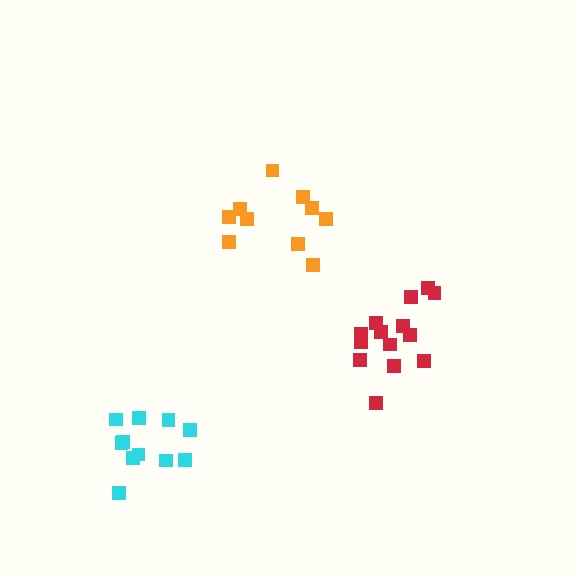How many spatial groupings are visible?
There are 3 spatial groupings.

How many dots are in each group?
Group 1: 14 dots, Group 2: 10 dots, Group 3: 11 dots (35 total).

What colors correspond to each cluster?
The clusters are colored: red, orange, cyan.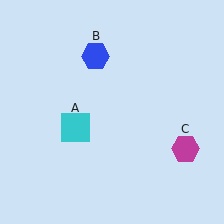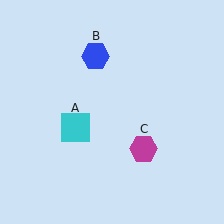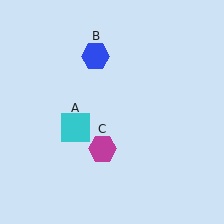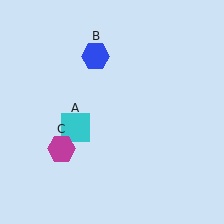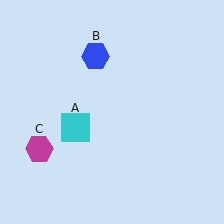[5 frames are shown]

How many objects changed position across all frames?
1 object changed position: magenta hexagon (object C).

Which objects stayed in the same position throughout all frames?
Cyan square (object A) and blue hexagon (object B) remained stationary.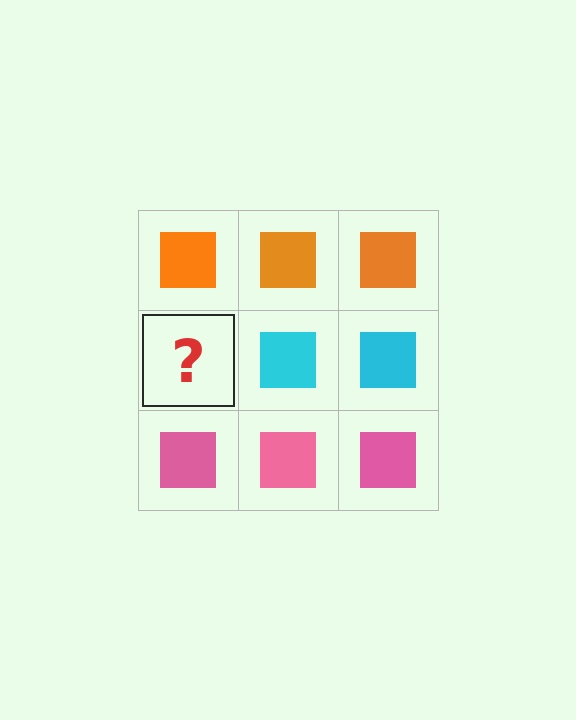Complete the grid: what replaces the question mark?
The question mark should be replaced with a cyan square.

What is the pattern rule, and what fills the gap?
The rule is that each row has a consistent color. The gap should be filled with a cyan square.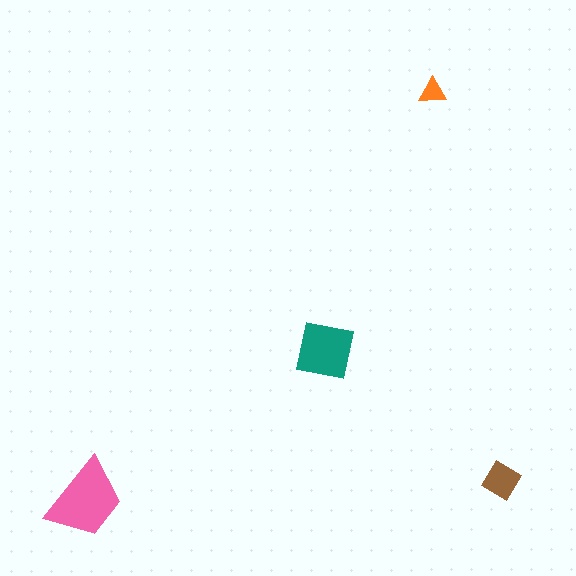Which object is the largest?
The pink trapezoid.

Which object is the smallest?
The orange triangle.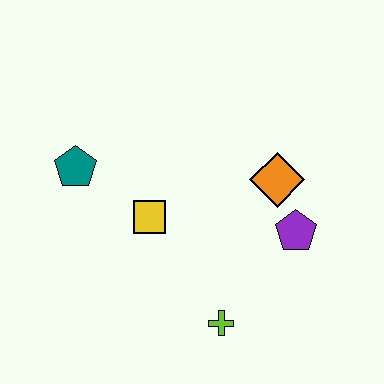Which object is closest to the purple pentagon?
The orange diamond is closest to the purple pentagon.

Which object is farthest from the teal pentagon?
The purple pentagon is farthest from the teal pentagon.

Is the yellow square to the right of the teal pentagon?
Yes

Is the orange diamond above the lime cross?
Yes